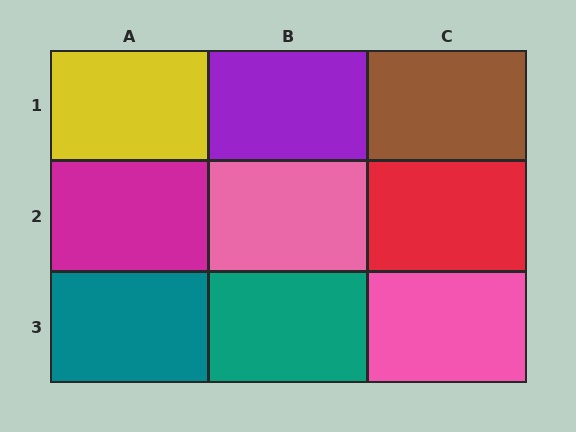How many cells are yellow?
1 cell is yellow.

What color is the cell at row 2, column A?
Magenta.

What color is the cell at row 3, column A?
Teal.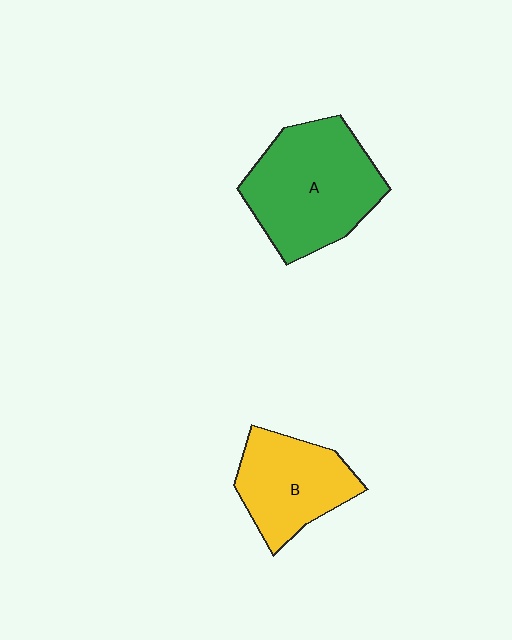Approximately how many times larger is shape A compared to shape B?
Approximately 1.5 times.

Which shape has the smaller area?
Shape B (yellow).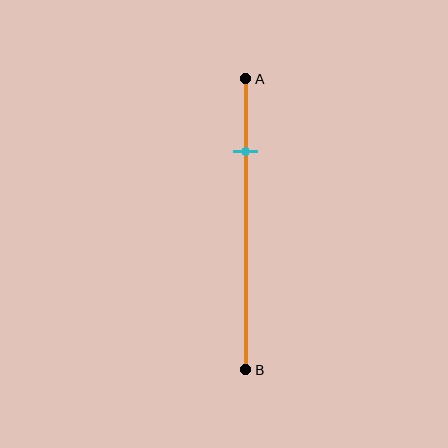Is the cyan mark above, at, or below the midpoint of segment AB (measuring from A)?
The cyan mark is above the midpoint of segment AB.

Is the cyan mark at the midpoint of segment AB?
No, the mark is at about 25% from A, not at the 50% midpoint.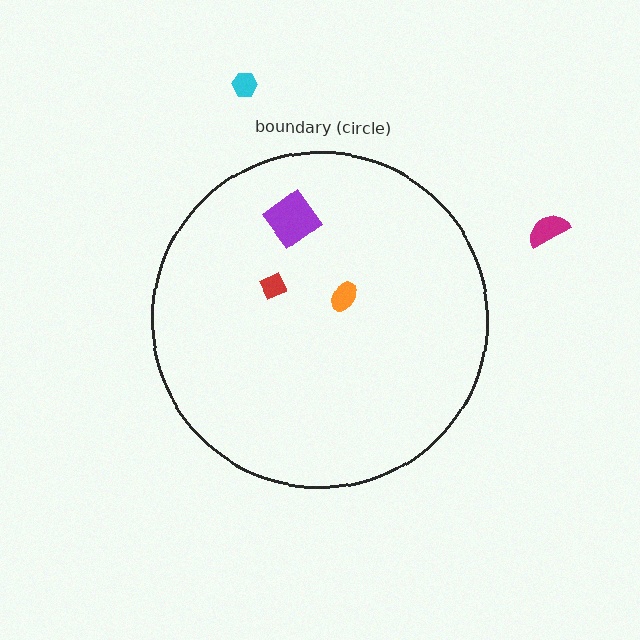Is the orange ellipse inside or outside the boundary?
Inside.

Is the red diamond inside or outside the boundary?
Inside.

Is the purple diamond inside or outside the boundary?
Inside.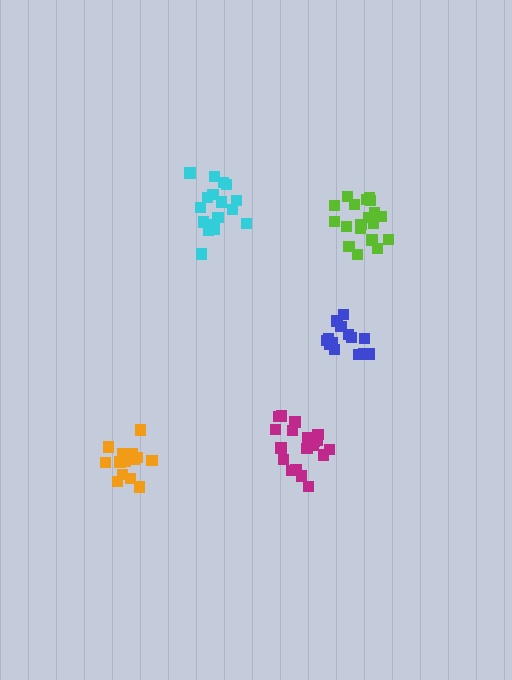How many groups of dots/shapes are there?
There are 5 groups.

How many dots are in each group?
Group 1: 17 dots, Group 2: 19 dots, Group 3: 15 dots, Group 4: 14 dots, Group 5: 19 dots (84 total).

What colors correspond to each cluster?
The clusters are colored: cyan, magenta, blue, orange, lime.